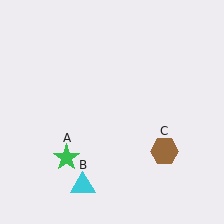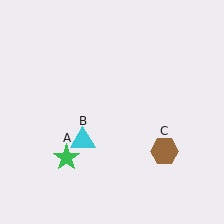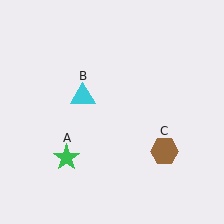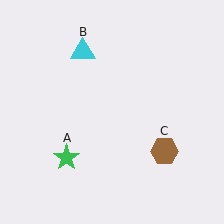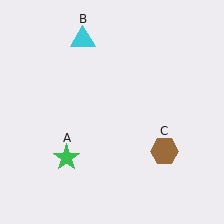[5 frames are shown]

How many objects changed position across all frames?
1 object changed position: cyan triangle (object B).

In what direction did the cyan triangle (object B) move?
The cyan triangle (object B) moved up.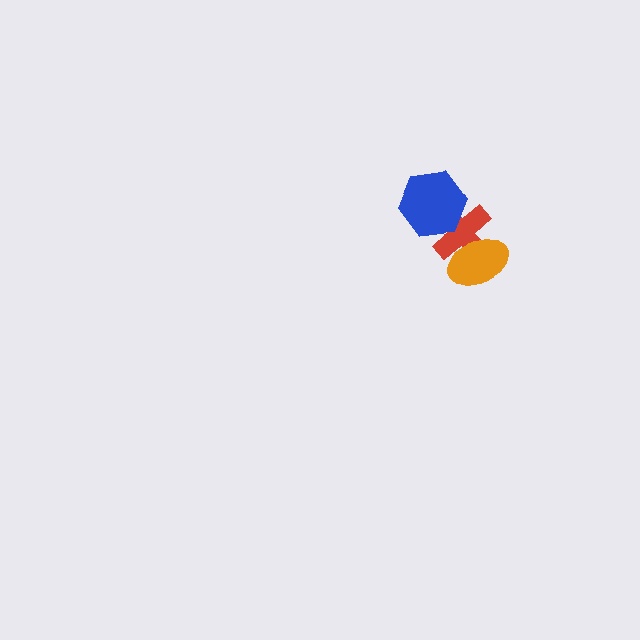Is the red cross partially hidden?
Yes, it is partially covered by another shape.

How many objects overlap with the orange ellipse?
1 object overlaps with the orange ellipse.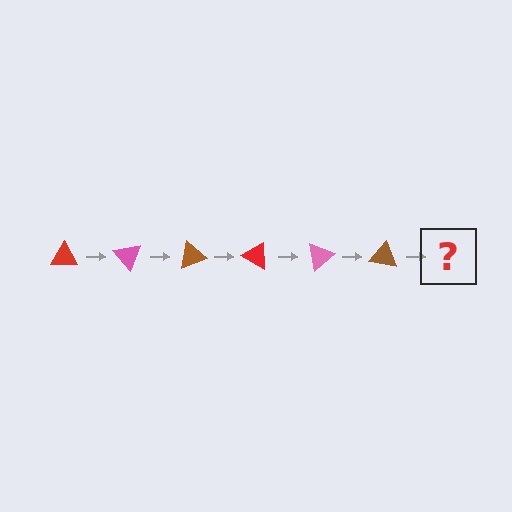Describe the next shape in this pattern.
It should be a red triangle, rotated 300 degrees from the start.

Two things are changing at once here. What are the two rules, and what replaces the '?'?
The two rules are that it rotates 50 degrees each step and the color cycles through red, pink, and brown. The '?' should be a red triangle, rotated 300 degrees from the start.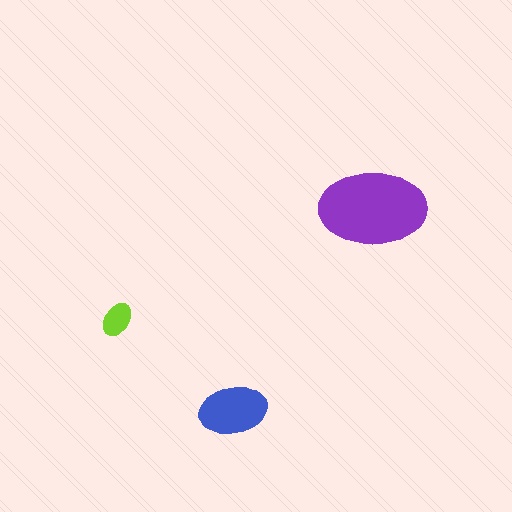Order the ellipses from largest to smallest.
the purple one, the blue one, the lime one.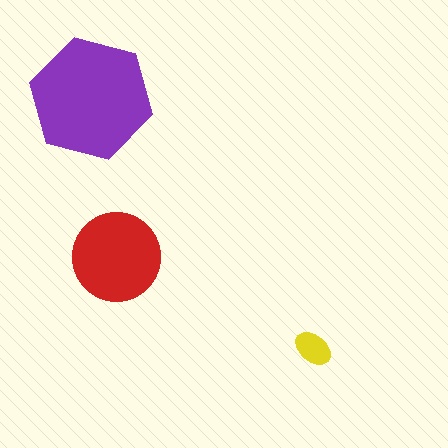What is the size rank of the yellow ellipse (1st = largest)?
3rd.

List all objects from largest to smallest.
The purple hexagon, the red circle, the yellow ellipse.